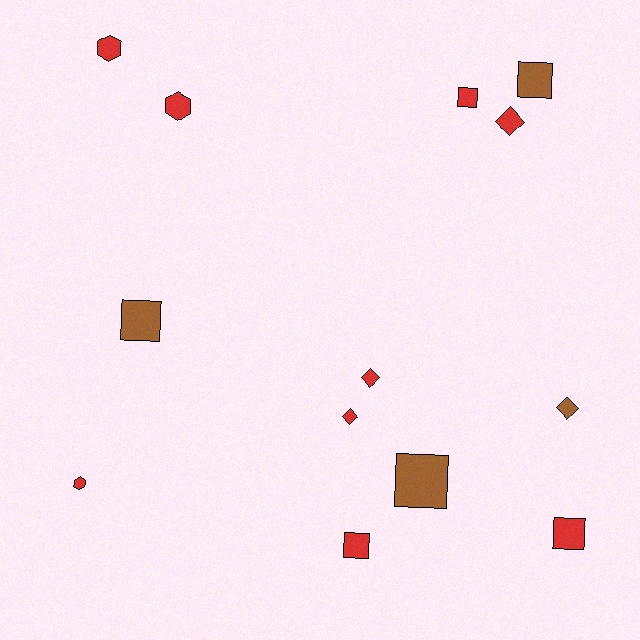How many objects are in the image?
There are 13 objects.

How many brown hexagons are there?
There are no brown hexagons.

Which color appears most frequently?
Red, with 9 objects.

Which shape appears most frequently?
Square, with 6 objects.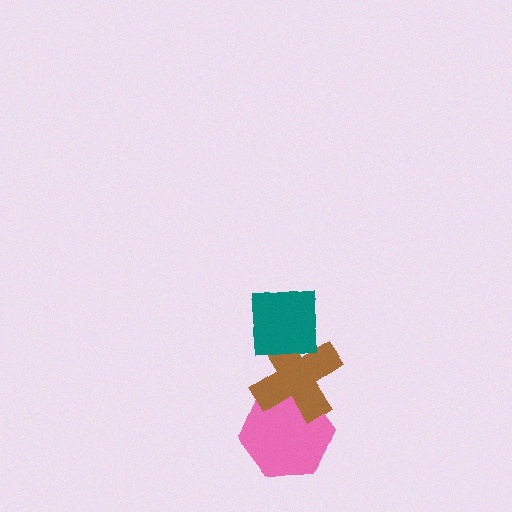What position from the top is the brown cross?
The brown cross is 2nd from the top.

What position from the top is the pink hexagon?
The pink hexagon is 3rd from the top.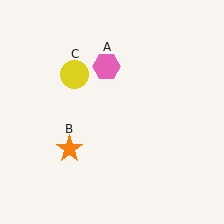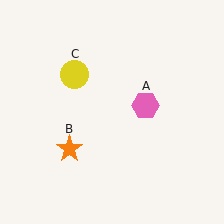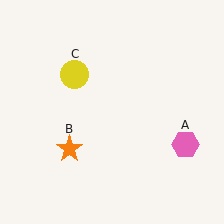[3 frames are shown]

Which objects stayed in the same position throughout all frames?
Orange star (object B) and yellow circle (object C) remained stationary.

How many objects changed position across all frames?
1 object changed position: pink hexagon (object A).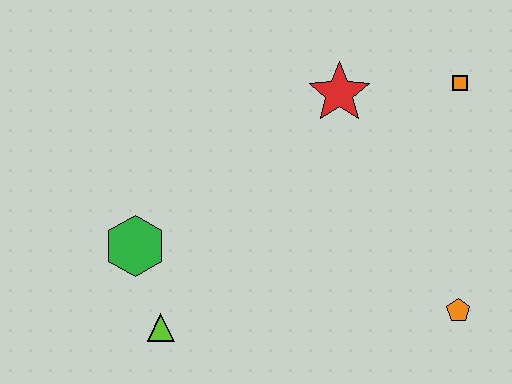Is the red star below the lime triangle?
No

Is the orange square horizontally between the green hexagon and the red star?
No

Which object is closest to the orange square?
The red star is closest to the orange square.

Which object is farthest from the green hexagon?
The orange square is farthest from the green hexagon.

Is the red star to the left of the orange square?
Yes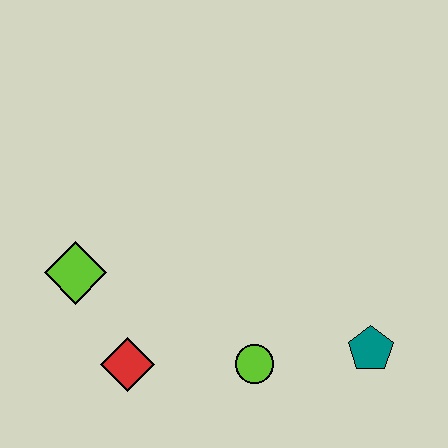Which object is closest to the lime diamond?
The red diamond is closest to the lime diamond.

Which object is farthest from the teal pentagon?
The lime diamond is farthest from the teal pentagon.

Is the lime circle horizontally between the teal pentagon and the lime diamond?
Yes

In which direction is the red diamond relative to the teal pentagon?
The red diamond is to the left of the teal pentagon.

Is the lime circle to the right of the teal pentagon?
No